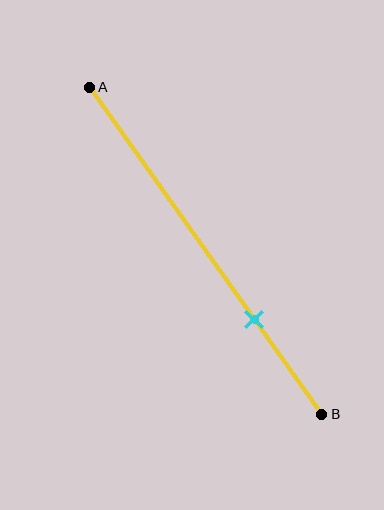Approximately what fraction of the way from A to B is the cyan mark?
The cyan mark is approximately 70% of the way from A to B.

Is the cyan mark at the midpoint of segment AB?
No, the mark is at about 70% from A, not at the 50% midpoint.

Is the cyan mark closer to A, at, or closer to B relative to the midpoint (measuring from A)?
The cyan mark is closer to point B than the midpoint of segment AB.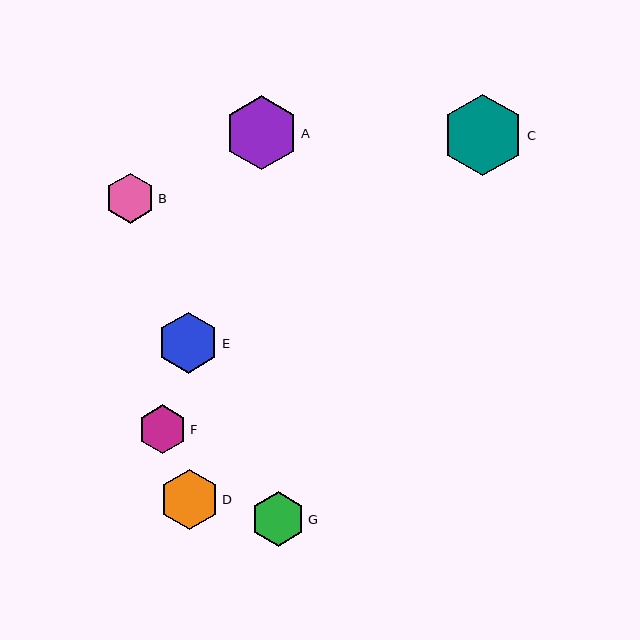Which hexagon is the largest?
Hexagon C is the largest with a size of approximately 81 pixels.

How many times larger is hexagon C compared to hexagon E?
Hexagon C is approximately 1.3 times the size of hexagon E.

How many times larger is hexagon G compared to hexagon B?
Hexagon G is approximately 1.1 times the size of hexagon B.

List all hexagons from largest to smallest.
From largest to smallest: C, A, E, D, G, B, F.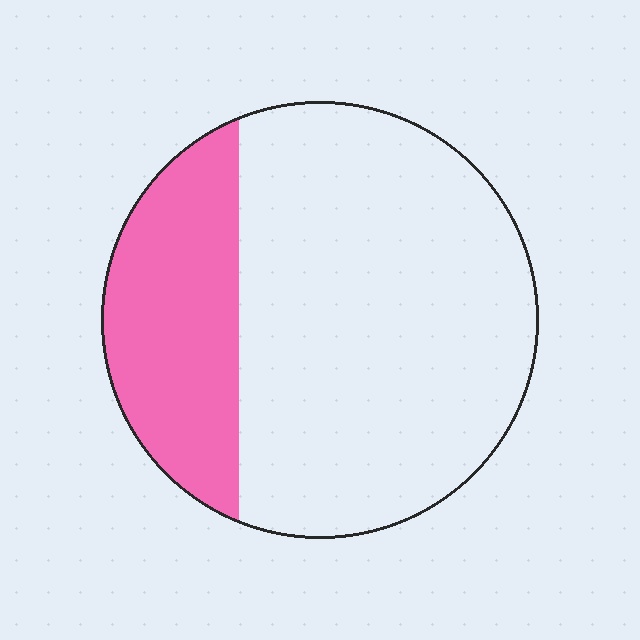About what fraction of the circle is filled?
About one quarter (1/4).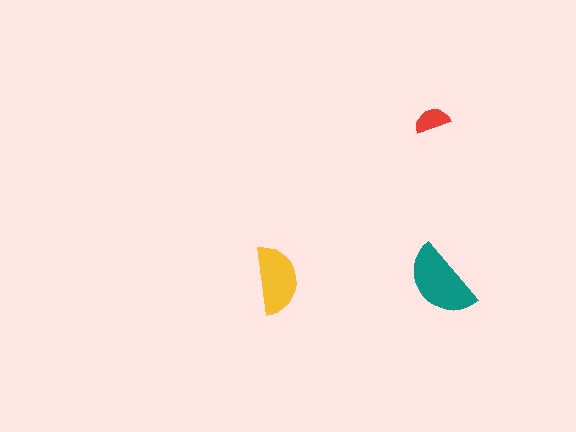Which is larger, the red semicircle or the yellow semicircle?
The yellow one.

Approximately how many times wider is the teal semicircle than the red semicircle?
About 2 times wider.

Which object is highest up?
The red semicircle is topmost.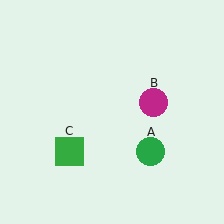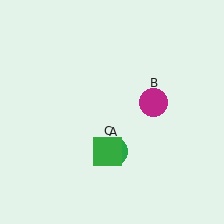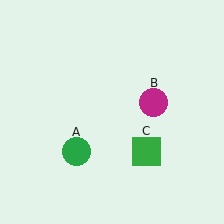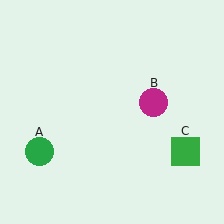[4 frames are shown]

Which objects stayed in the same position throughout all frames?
Magenta circle (object B) remained stationary.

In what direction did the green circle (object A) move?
The green circle (object A) moved left.